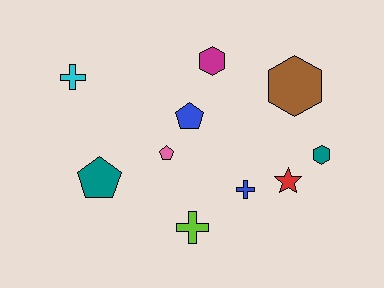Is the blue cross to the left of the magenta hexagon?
No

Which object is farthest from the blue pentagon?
The teal hexagon is farthest from the blue pentagon.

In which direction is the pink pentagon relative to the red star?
The pink pentagon is to the left of the red star.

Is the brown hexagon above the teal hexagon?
Yes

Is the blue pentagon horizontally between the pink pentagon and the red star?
Yes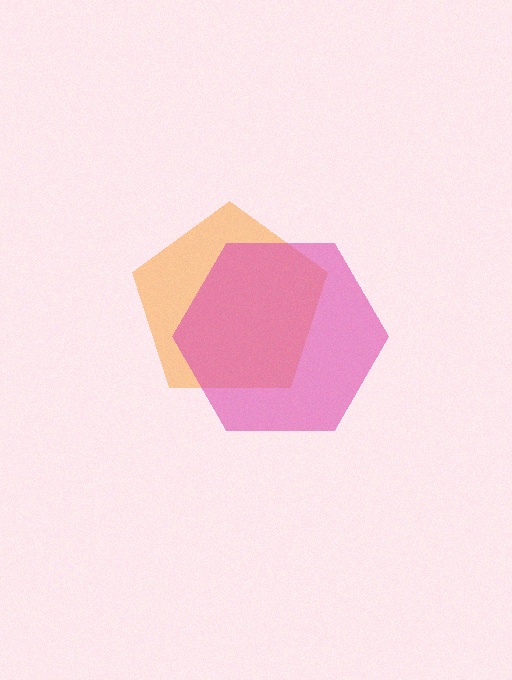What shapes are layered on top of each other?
The layered shapes are: an orange pentagon, a pink hexagon.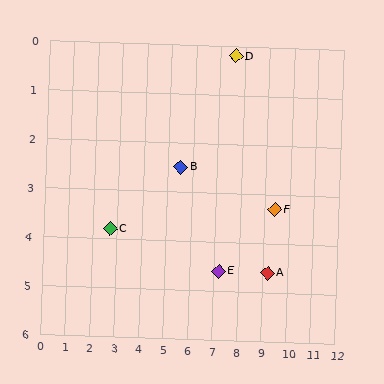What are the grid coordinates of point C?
Point C is at approximately (2.7, 3.8).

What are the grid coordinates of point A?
Point A is at approximately (9.2, 4.6).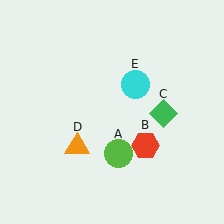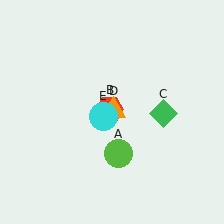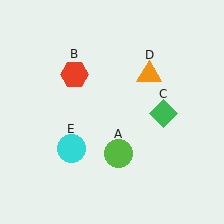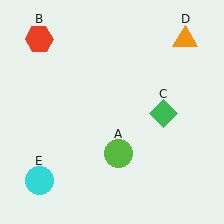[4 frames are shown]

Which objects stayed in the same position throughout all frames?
Lime circle (object A) and green diamond (object C) remained stationary.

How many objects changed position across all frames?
3 objects changed position: red hexagon (object B), orange triangle (object D), cyan circle (object E).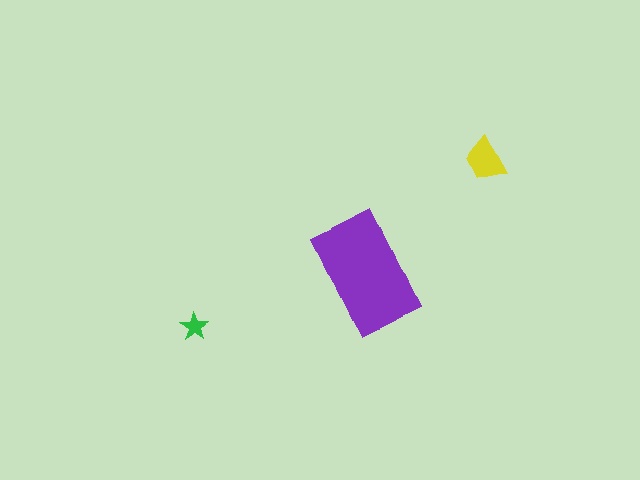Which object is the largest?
The purple rectangle.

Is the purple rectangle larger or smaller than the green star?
Larger.